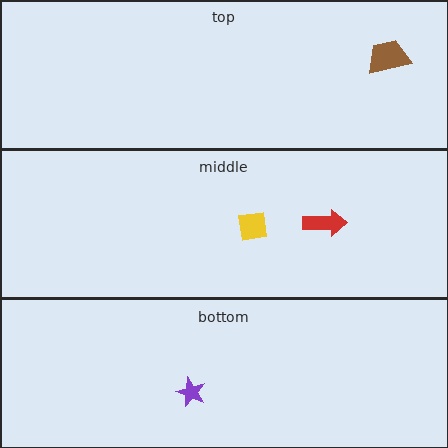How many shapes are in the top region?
1.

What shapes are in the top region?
The brown trapezoid.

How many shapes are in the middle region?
2.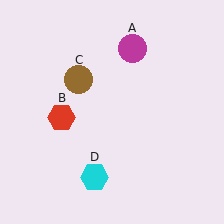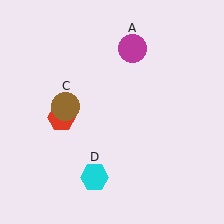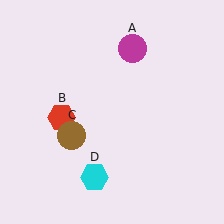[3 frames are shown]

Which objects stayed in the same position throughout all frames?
Magenta circle (object A) and red hexagon (object B) and cyan hexagon (object D) remained stationary.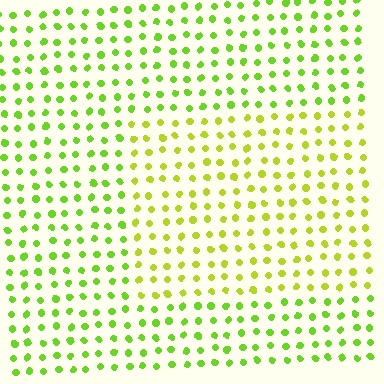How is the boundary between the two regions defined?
The boundary is defined purely by a slight shift in hue (about 25 degrees). Spacing, size, and orientation are identical on both sides.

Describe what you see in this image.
The image is filled with small lime elements in a uniform arrangement. A rectangle-shaped region is visible where the elements are tinted to a slightly different hue, forming a subtle color boundary.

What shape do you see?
I see a rectangle.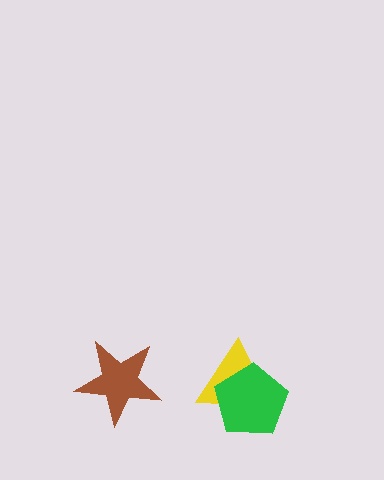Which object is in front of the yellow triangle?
The green pentagon is in front of the yellow triangle.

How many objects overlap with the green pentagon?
1 object overlaps with the green pentagon.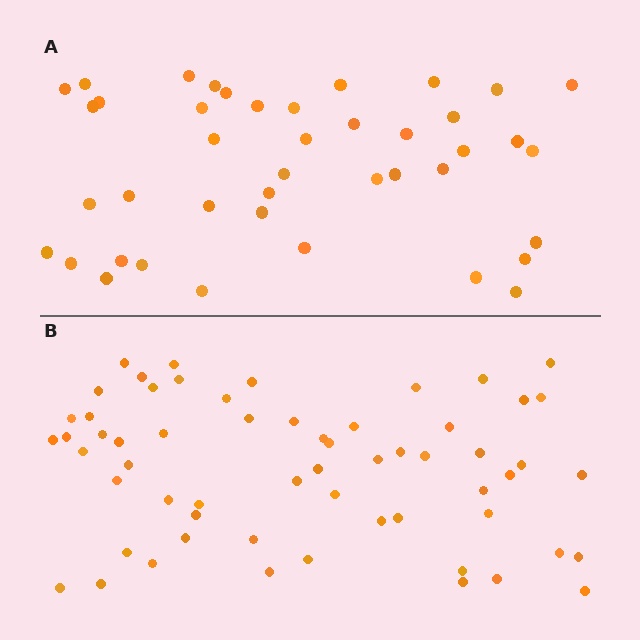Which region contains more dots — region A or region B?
Region B (the bottom region) has more dots.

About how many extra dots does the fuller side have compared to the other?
Region B has approximately 20 more dots than region A.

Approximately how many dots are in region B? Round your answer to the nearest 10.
About 60 dots.